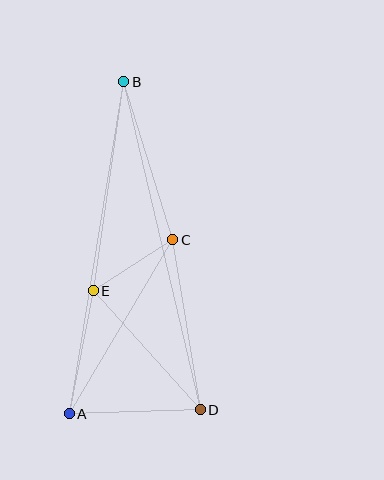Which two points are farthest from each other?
Points B and D are farthest from each other.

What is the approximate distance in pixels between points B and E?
The distance between B and E is approximately 212 pixels.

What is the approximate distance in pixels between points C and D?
The distance between C and D is approximately 172 pixels.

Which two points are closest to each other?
Points C and E are closest to each other.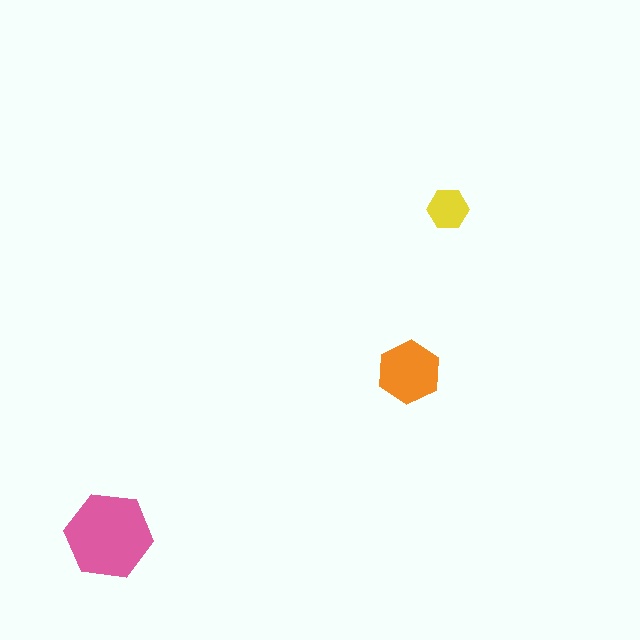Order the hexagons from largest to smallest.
the pink one, the orange one, the yellow one.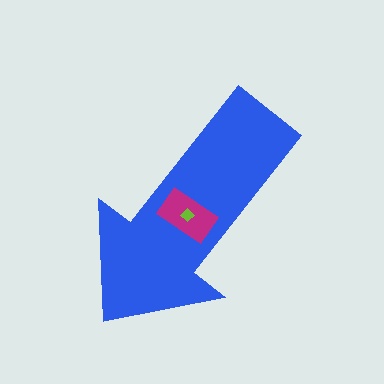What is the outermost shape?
The blue arrow.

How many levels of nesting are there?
3.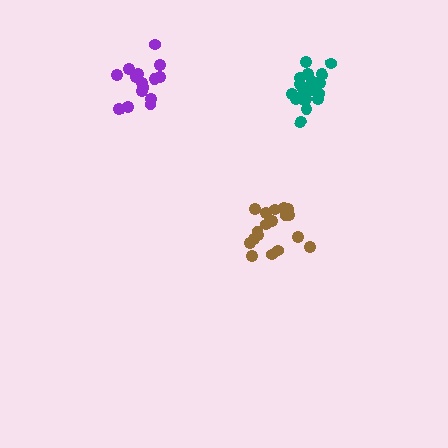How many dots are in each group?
Group 1: 20 dots, Group 2: 18 dots, Group 3: 15 dots (53 total).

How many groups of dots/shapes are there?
There are 3 groups.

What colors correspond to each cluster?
The clusters are colored: teal, brown, purple.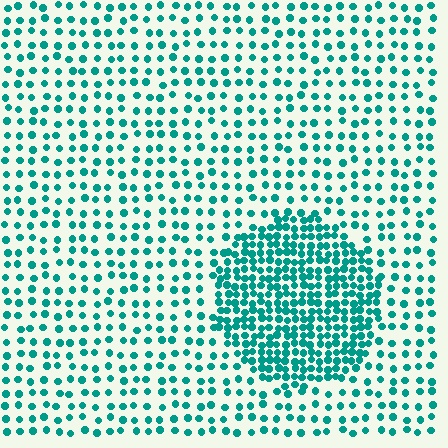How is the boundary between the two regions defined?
The boundary is defined by a change in element density (approximately 2.4x ratio). All elements are the same color, size, and shape.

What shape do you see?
I see a circle.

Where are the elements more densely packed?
The elements are more densely packed inside the circle boundary.